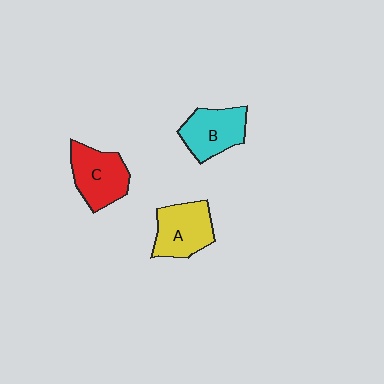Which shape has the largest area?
Shape A (yellow).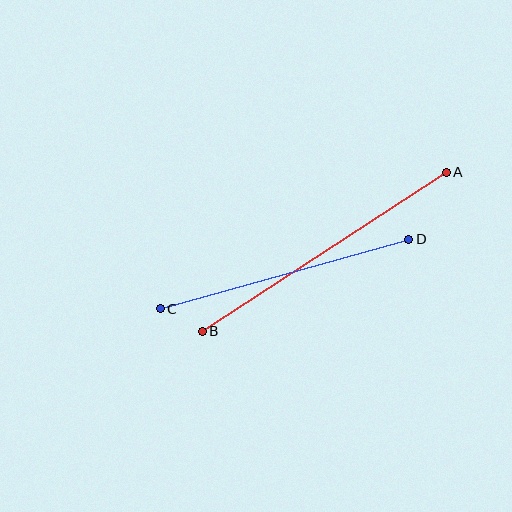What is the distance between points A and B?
The distance is approximately 292 pixels.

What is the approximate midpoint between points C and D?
The midpoint is at approximately (285, 274) pixels.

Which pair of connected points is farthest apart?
Points A and B are farthest apart.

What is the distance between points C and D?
The distance is approximately 258 pixels.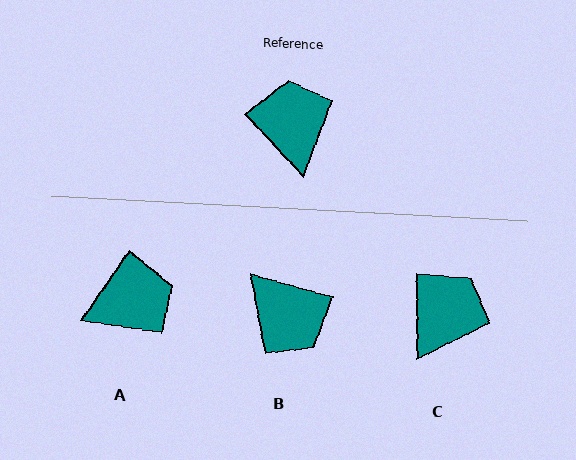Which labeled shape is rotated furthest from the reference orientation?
B, about 149 degrees away.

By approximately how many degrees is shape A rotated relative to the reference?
Approximately 77 degrees clockwise.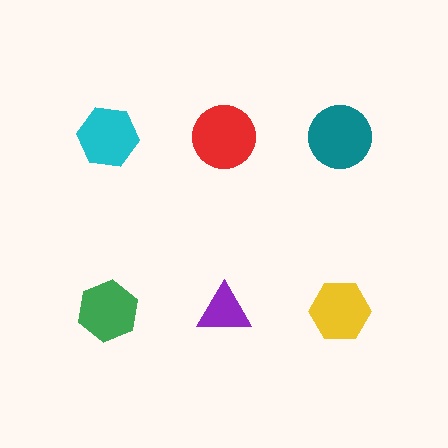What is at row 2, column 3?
A yellow hexagon.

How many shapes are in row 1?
3 shapes.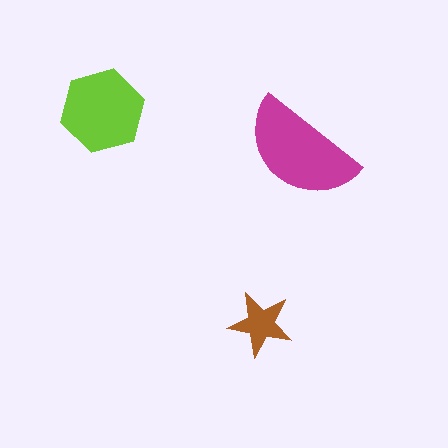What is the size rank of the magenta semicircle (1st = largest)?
1st.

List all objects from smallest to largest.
The brown star, the lime hexagon, the magenta semicircle.